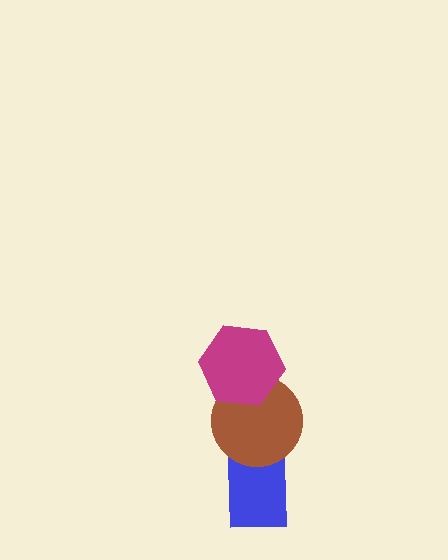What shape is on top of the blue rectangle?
The brown circle is on top of the blue rectangle.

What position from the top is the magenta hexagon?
The magenta hexagon is 1st from the top.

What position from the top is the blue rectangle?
The blue rectangle is 3rd from the top.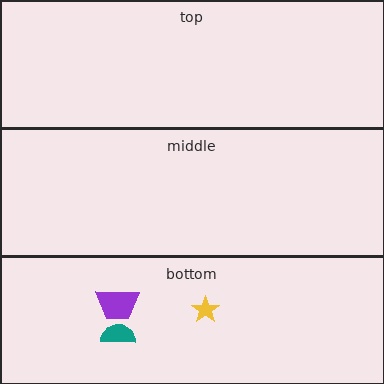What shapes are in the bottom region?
The teal semicircle, the purple trapezoid, the yellow star.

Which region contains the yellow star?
The bottom region.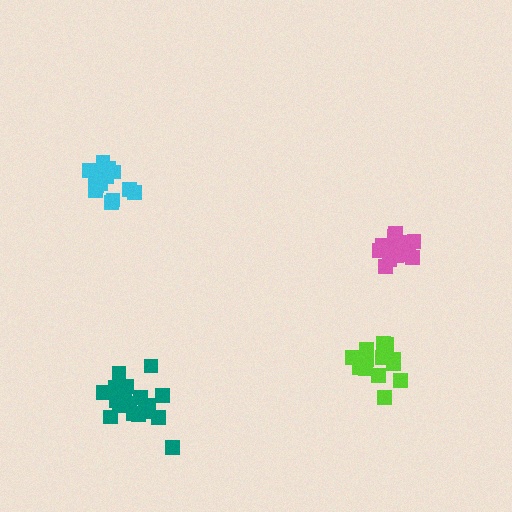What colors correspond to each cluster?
The clusters are colored: lime, teal, cyan, pink.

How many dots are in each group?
Group 1: 15 dots, Group 2: 20 dots, Group 3: 17 dots, Group 4: 18 dots (70 total).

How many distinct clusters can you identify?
There are 4 distinct clusters.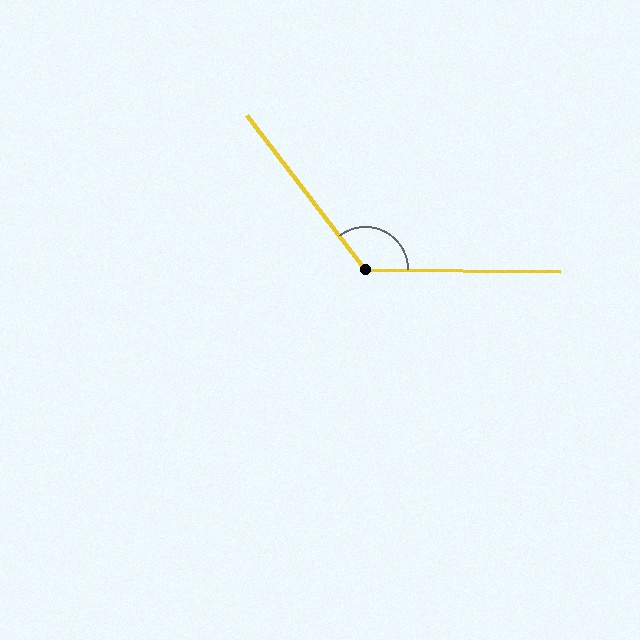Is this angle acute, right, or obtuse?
It is obtuse.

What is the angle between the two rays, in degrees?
Approximately 128 degrees.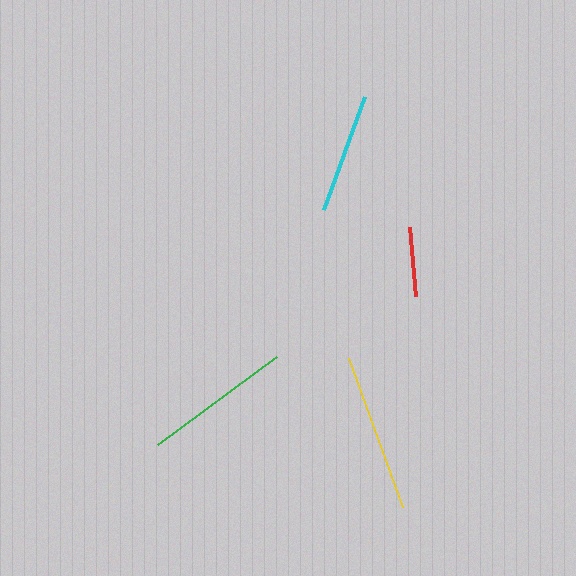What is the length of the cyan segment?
The cyan segment is approximately 120 pixels long.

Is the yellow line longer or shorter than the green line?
The yellow line is longer than the green line.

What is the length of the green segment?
The green segment is approximately 148 pixels long.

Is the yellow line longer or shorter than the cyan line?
The yellow line is longer than the cyan line.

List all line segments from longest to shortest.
From longest to shortest: yellow, green, cyan, red.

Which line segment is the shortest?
The red line is the shortest at approximately 69 pixels.